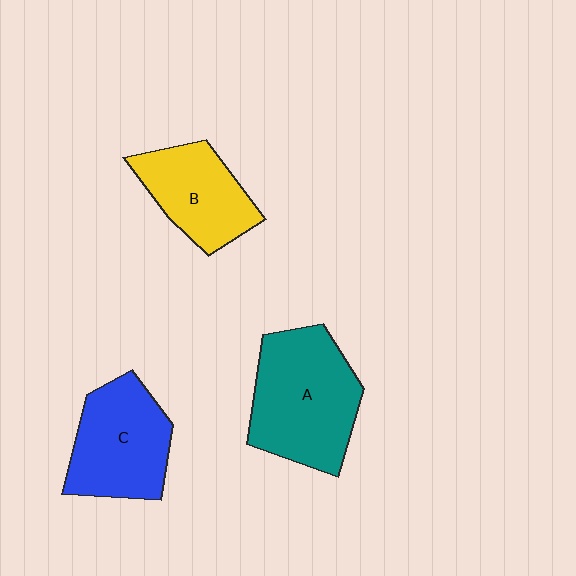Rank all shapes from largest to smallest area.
From largest to smallest: A (teal), C (blue), B (yellow).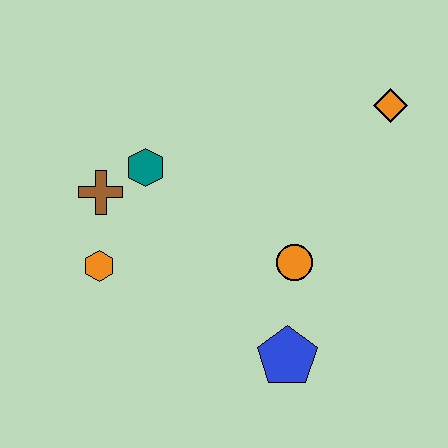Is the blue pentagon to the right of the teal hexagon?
Yes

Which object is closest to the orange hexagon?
The brown cross is closest to the orange hexagon.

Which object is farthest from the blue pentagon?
The orange diamond is farthest from the blue pentagon.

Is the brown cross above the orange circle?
Yes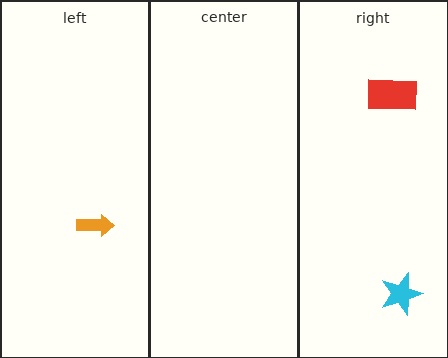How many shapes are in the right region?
2.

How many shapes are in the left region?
1.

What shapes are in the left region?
The orange arrow.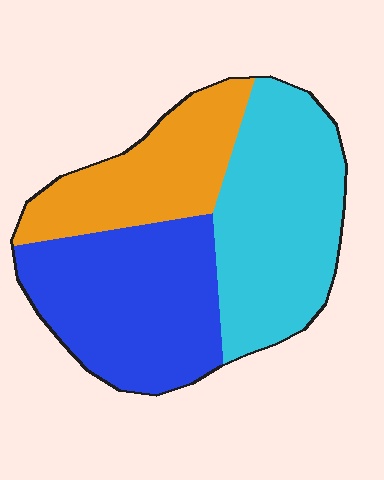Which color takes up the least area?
Orange, at roughly 25%.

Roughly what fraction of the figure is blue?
Blue takes up between a third and a half of the figure.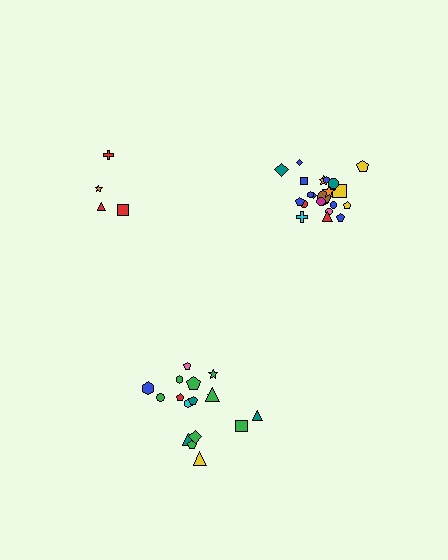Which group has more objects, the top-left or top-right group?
The top-right group.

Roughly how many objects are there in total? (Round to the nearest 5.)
Roughly 45 objects in total.